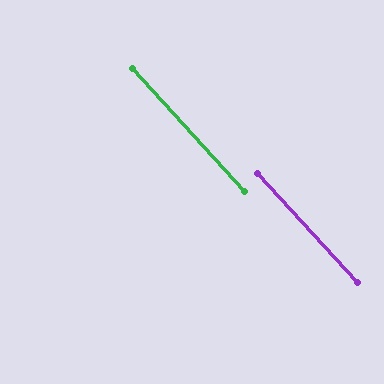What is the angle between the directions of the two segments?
Approximately 0 degrees.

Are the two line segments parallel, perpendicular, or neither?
Parallel — their directions differ by only 0.1°.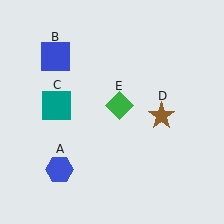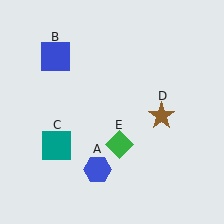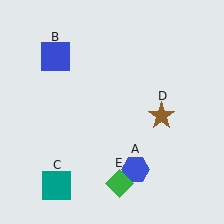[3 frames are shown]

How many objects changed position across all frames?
3 objects changed position: blue hexagon (object A), teal square (object C), green diamond (object E).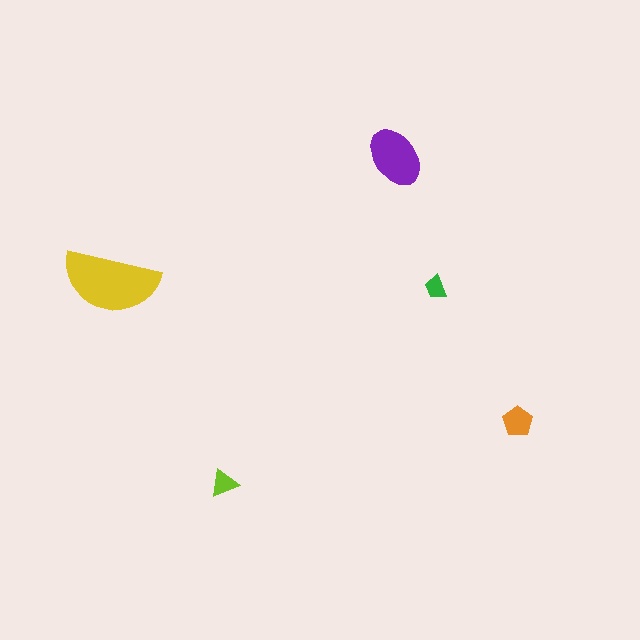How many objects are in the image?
There are 5 objects in the image.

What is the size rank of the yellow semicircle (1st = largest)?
1st.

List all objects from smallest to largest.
The green trapezoid, the lime triangle, the orange pentagon, the purple ellipse, the yellow semicircle.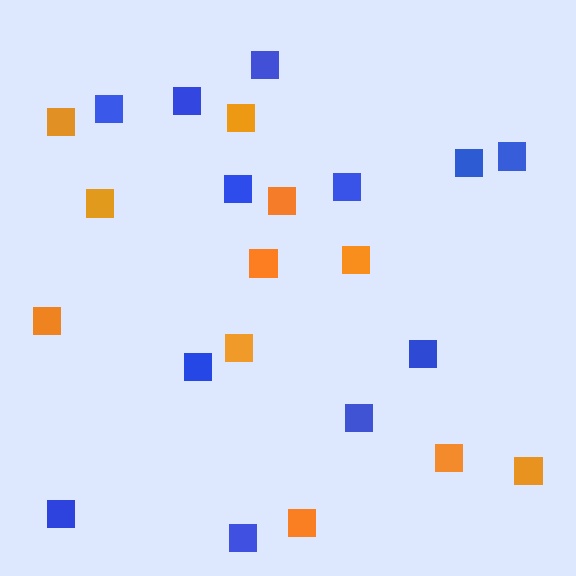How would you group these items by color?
There are 2 groups: one group of blue squares (12) and one group of orange squares (11).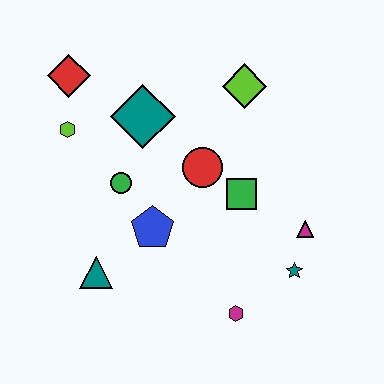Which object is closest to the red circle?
The green square is closest to the red circle.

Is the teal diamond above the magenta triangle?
Yes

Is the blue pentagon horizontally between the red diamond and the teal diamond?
No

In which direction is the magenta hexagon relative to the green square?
The magenta hexagon is below the green square.